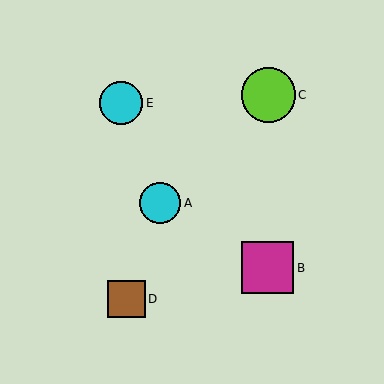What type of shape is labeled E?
Shape E is a cyan circle.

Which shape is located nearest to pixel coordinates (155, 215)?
The cyan circle (labeled A) at (160, 203) is nearest to that location.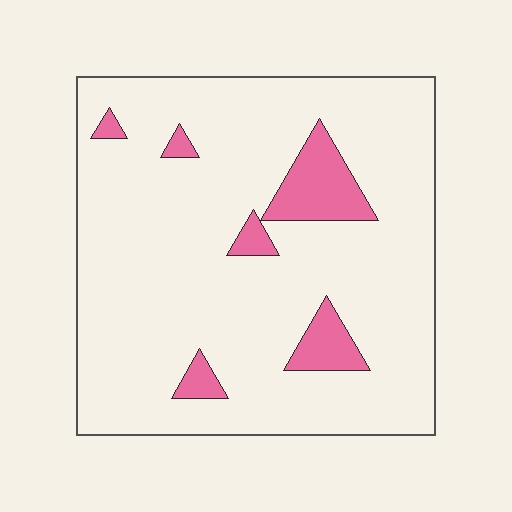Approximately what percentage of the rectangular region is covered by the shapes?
Approximately 10%.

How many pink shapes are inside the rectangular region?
6.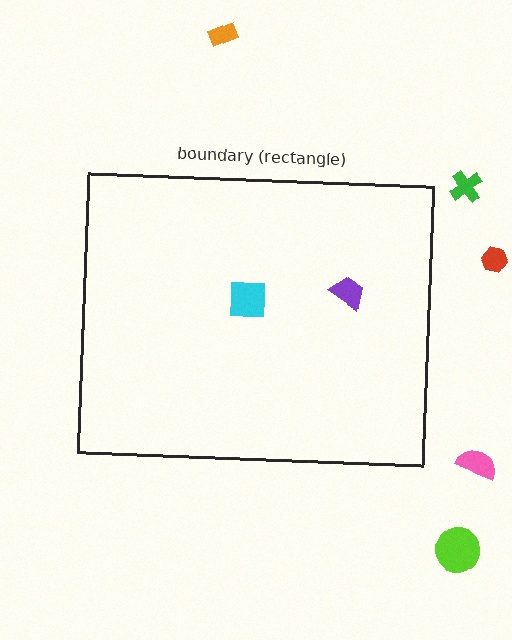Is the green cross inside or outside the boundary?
Outside.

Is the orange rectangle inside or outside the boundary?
Outside.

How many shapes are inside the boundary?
2 inside, 5 outside.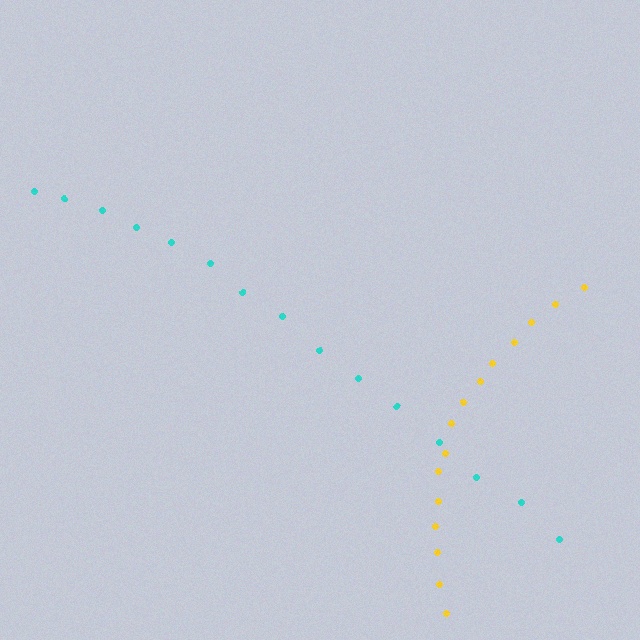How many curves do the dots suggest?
There are 2 distinct paths.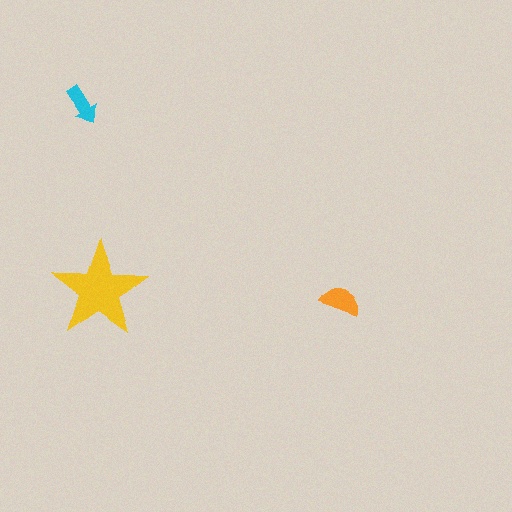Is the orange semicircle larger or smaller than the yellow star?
Smaller.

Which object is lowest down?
The orange semicircle is bottommost.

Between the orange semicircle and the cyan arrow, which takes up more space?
The orange semicircle.